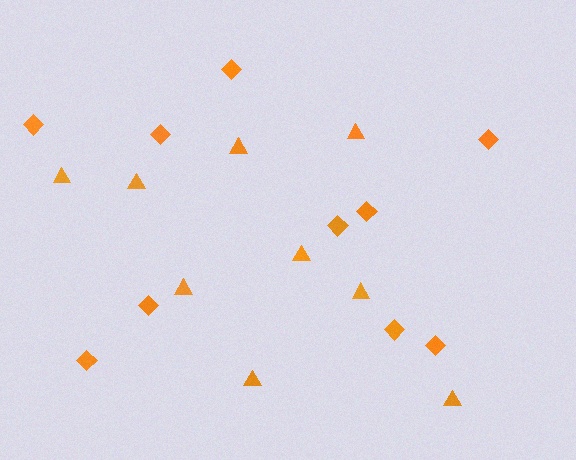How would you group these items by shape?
There are 2 groups: one group of triangles (9) and one group of diamonds (10).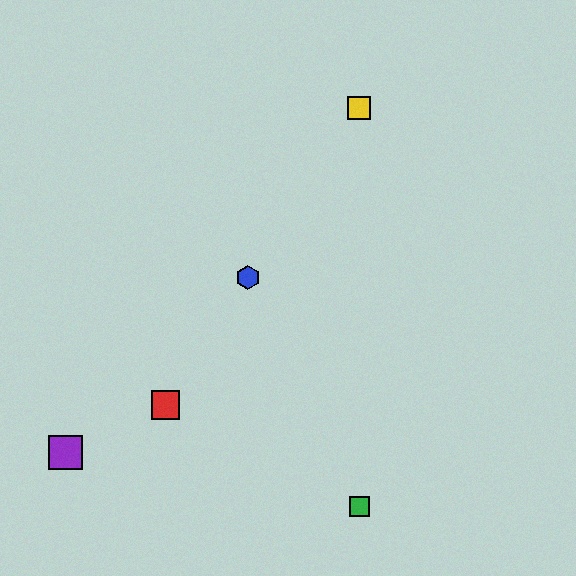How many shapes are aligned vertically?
2 shapes (the green square, the yellow square) are aligned vertically.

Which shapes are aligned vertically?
The green square, the yellow square are aligned vertically.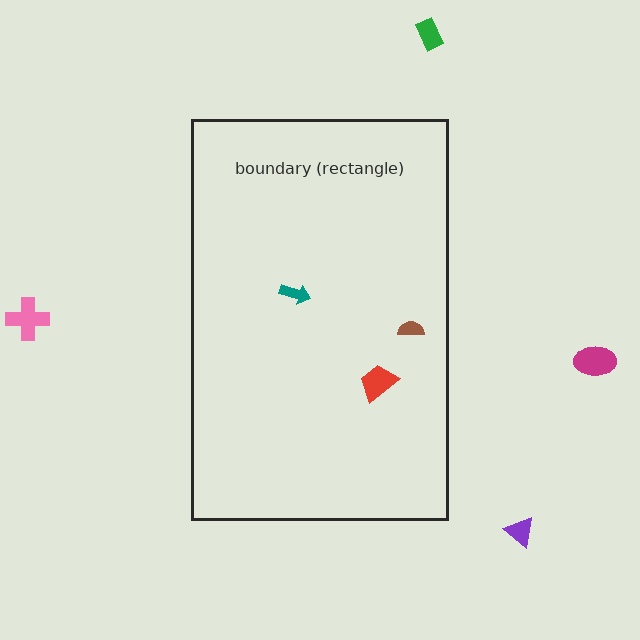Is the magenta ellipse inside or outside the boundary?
Outside.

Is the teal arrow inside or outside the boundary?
Inside.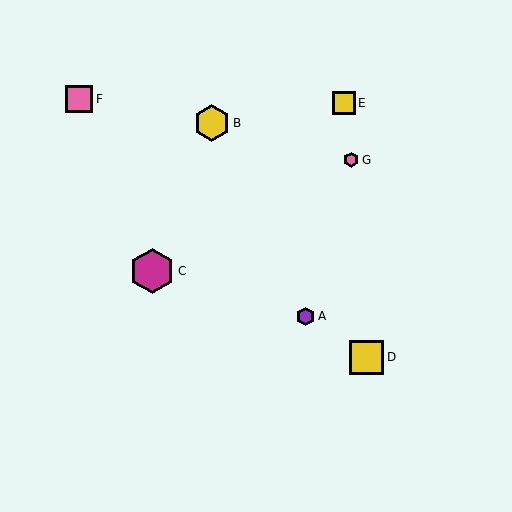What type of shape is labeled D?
Shape D is a yellow square.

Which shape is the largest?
The magenta hexagon (labeled C) is the largest.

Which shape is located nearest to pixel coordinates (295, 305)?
The purple hexagon (labeled A) at (306, 316) is nearest to that location.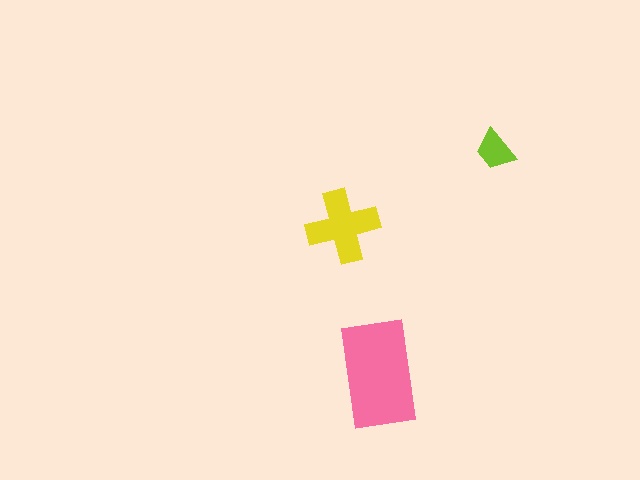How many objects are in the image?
There are 3 objects in the image.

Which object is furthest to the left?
The yellow cross is leftmost.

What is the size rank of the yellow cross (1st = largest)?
2nd.